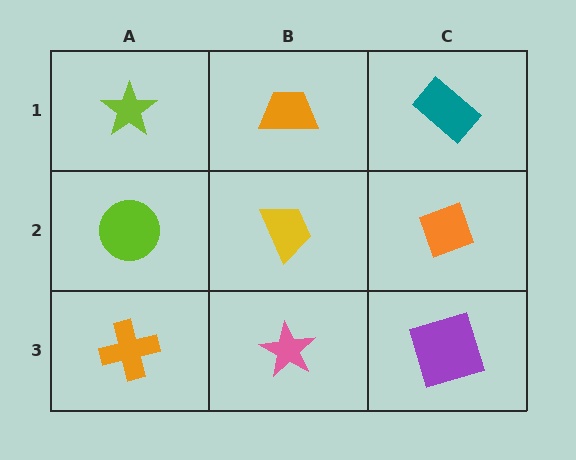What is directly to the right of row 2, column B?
An orange diamond.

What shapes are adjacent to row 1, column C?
An orange diamond (row 2, column C), an orange trapezoid (row 1, column B).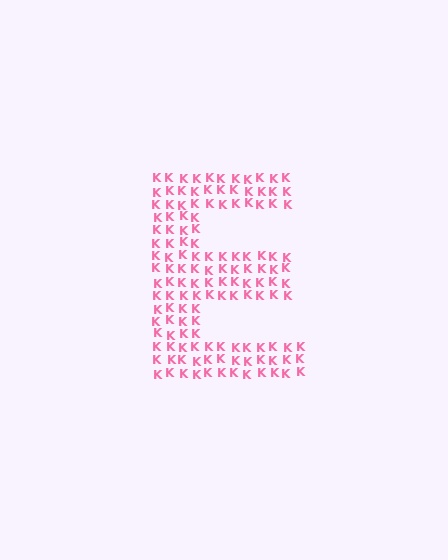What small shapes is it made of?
It is made of small letter K's.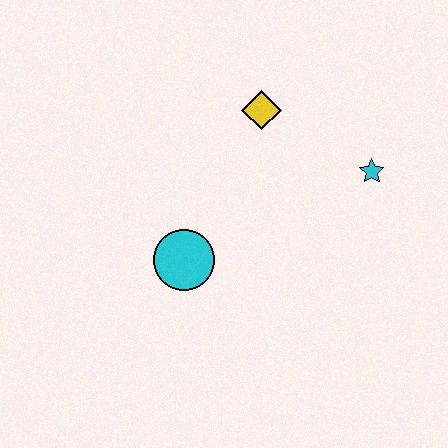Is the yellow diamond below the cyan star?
No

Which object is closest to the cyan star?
The yellow diamond is closest to the cyan star.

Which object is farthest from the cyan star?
The cyan circle is farthest from the cyan star.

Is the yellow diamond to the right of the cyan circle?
Yes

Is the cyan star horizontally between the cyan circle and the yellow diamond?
No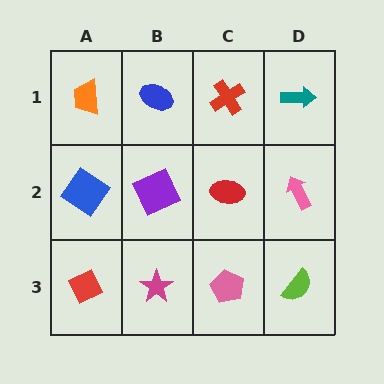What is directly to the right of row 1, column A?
A blue ellipse.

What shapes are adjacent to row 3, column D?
A pink arrow (row 2, column D), a pink pentagon (row 3, column C).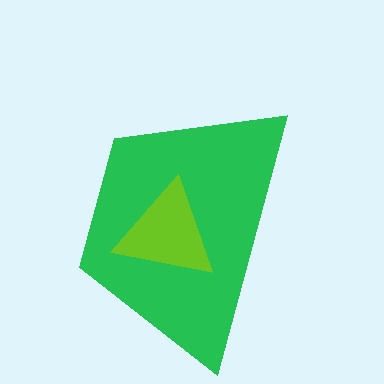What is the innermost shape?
The lime triangle.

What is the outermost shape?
The green trapezoid.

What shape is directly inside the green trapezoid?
The lime triangle.